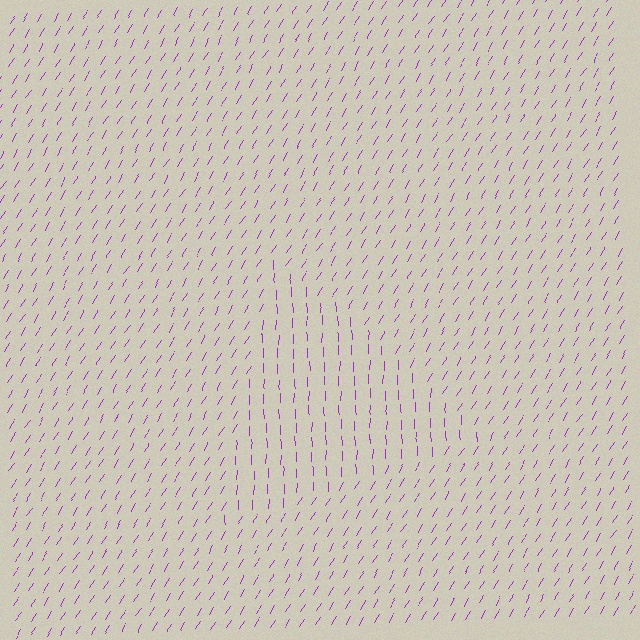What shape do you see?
I see a triangle.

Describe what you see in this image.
The image is filled with small purple line segments. A triangle region in the image has lines oriented differently from the surrounding lines, creating a visible texture boundary.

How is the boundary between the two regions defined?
The boundary is defined purely by a change in line orientation (approximately 31 degrees difference). All lines are the same color and thickness.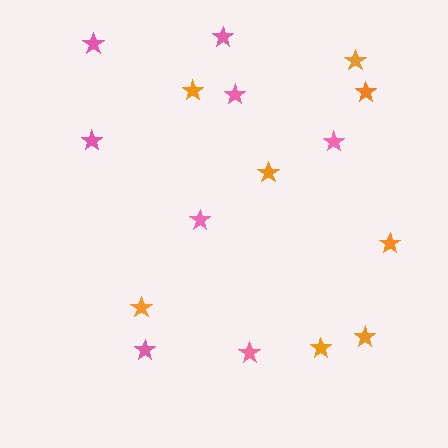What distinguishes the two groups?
There are 2 groups: one group of orange stars (8) and one group of pink stars (8).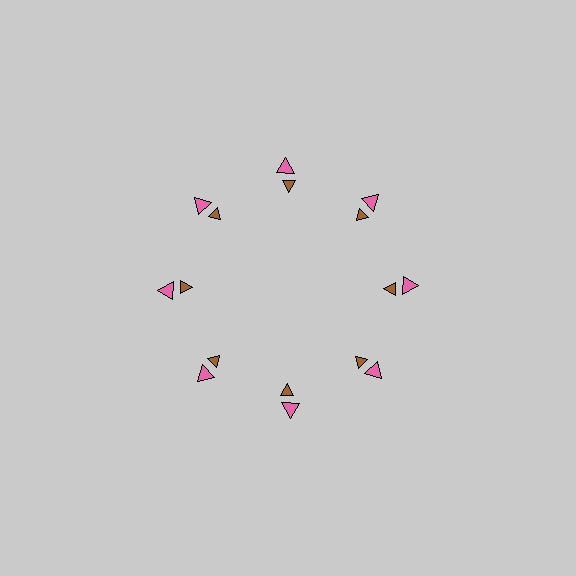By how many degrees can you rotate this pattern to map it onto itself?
The pattern maps onto itself every 45 degrees of rotation.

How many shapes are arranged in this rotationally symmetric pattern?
There are 16 shapes, arranged in 8 groups of 2.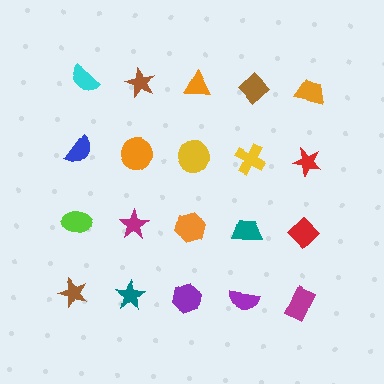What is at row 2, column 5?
A red star.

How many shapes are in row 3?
5 shapes.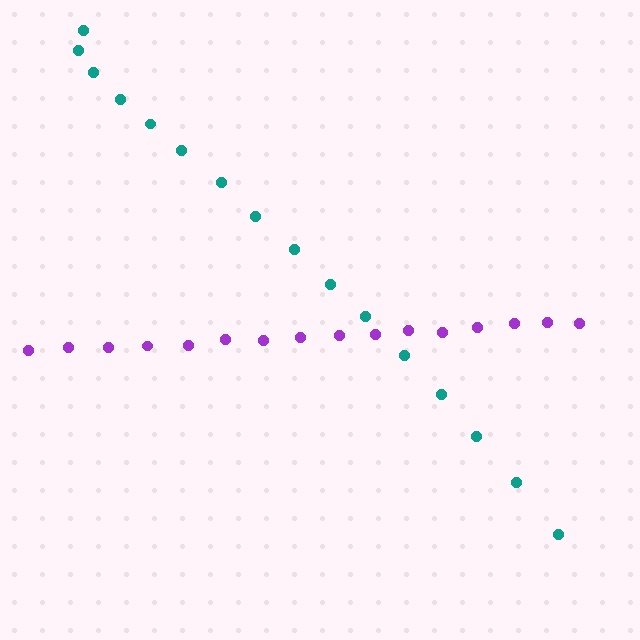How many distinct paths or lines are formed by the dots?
There are 2 distinct paths.